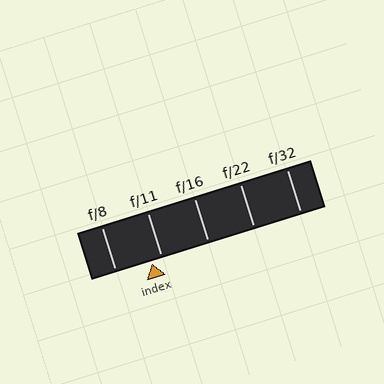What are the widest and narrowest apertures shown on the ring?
The widest aperture shown is f/8 and the narrowest is f/32.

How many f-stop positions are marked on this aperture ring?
There are 5 f-stop positions marked.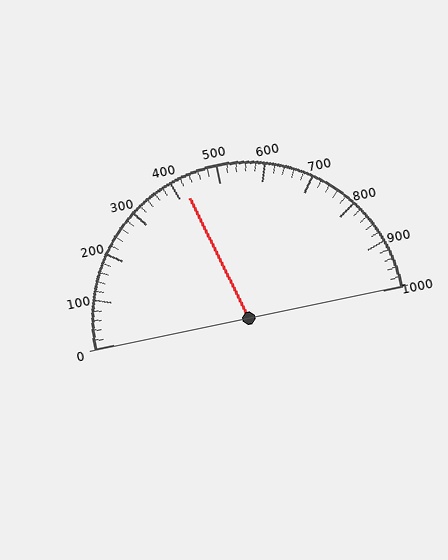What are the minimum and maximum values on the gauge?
The gauge ranges from 0 to 1000.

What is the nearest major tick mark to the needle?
The nearest major tick mark is 400.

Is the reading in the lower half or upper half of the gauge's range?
The reading is in the lower half of the range (0 to 1000).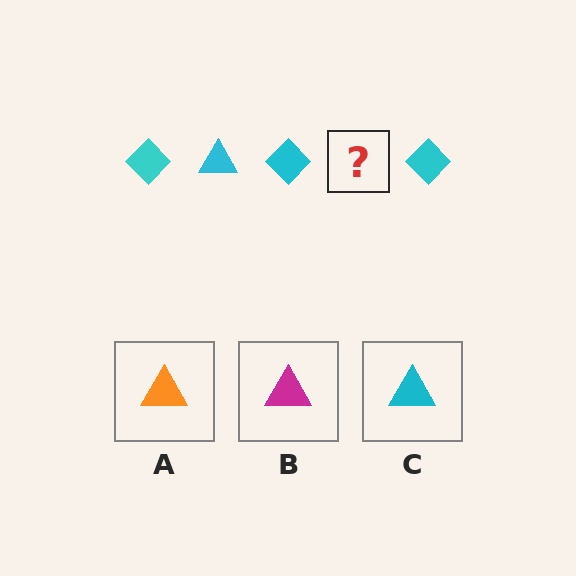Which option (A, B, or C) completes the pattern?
C.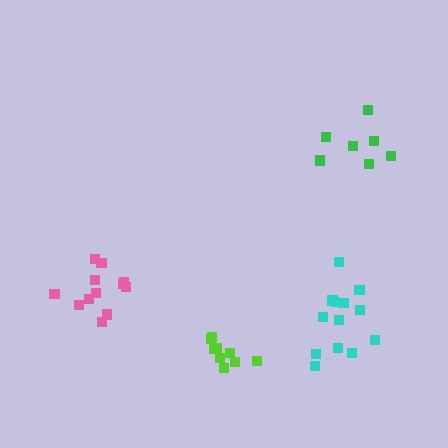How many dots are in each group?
Group 1: 7 dots, Group 2: 13 dots, Group 3: 9 dots, Group 4: 12 dots (41 total).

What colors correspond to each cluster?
The clusters are colored: green, cyan, lime, pink.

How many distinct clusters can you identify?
There are 4 distinct clusters.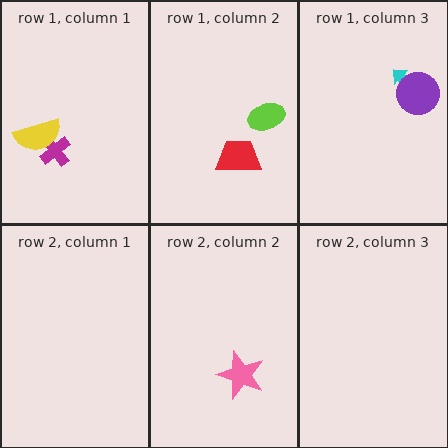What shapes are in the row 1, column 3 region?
The cyan arrow, the purple circle.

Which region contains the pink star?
The row 2, column 2 region.